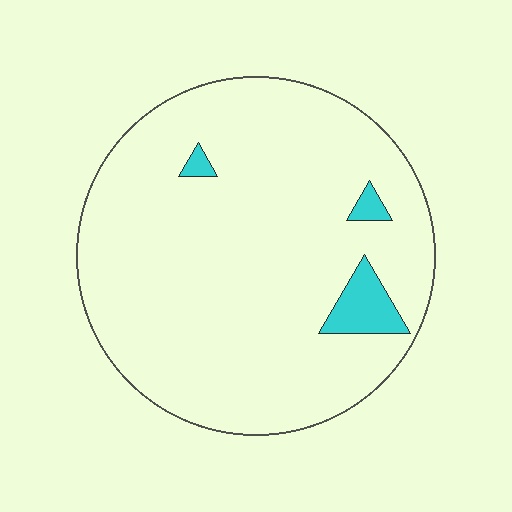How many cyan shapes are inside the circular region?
3.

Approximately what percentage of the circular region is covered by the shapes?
Approximately 5%.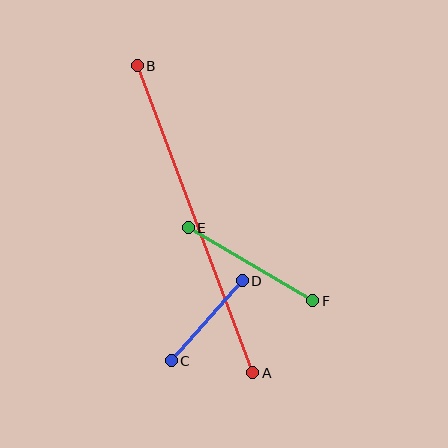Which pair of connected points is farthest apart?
Points A and B are farthest apart.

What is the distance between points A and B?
The distance is approximately 328 pixels.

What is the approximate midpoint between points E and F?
The midpoint is at approximately (251, 264) pixels.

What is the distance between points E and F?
The distance is approximately 144 pixels.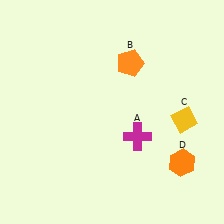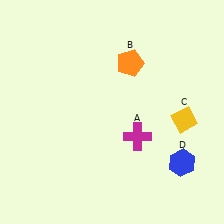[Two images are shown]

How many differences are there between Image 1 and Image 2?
There is 1 difference between the two images.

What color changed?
The hexagon (D) changed from orange in Image 1 to blue in Image 2.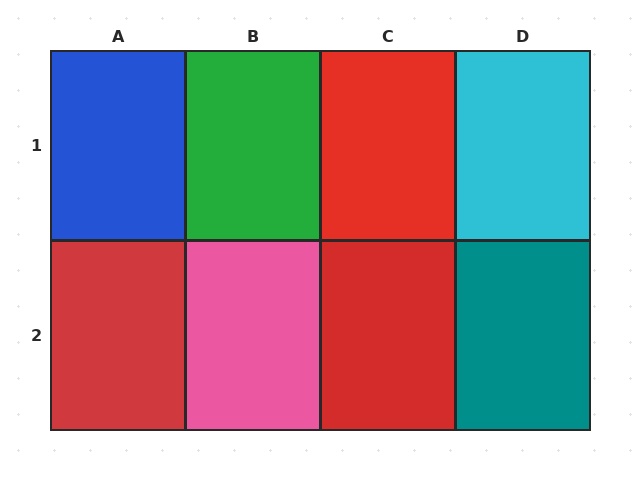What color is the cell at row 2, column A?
Red.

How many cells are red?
3 cells are red.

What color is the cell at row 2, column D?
Teal.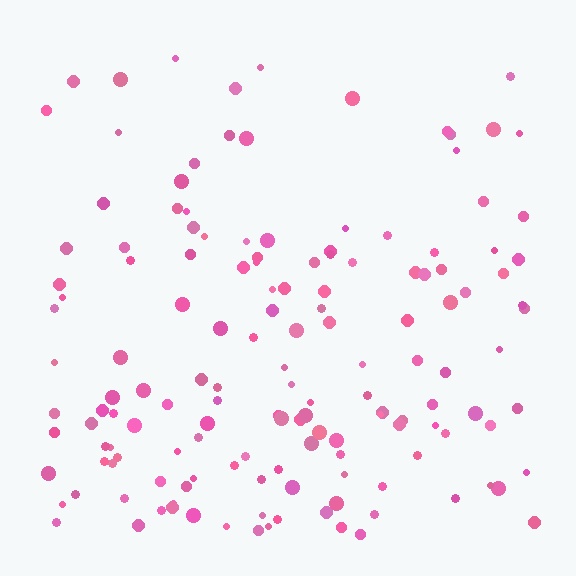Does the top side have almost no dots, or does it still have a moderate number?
Still a moderate number, just noticeably fewer than the bottom.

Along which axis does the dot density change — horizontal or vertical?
Vertical.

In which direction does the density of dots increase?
From top to bottom, with the bottom side densest.